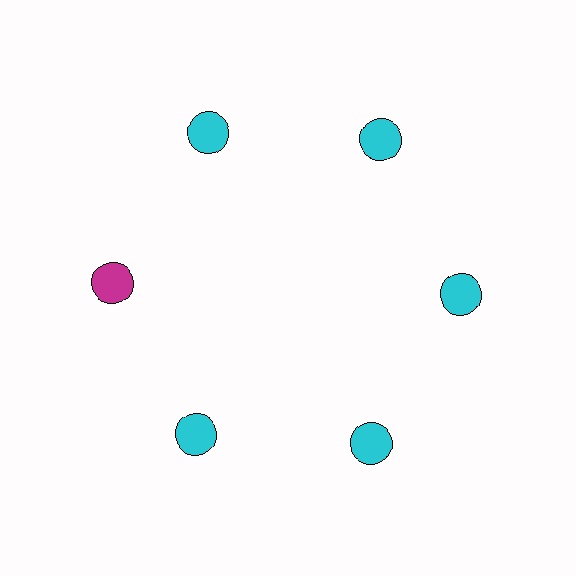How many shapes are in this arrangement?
There are 6 shapes arranged in a ring pattern.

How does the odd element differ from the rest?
It has a different color: magenta instead of cyan.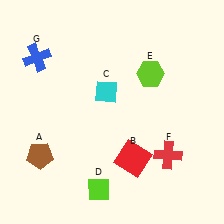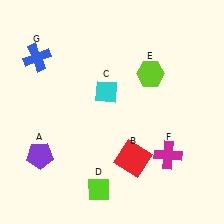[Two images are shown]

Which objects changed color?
A changed from brown to purple. F changed from red to magenta.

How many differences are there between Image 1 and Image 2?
There are 2 differences between the two images.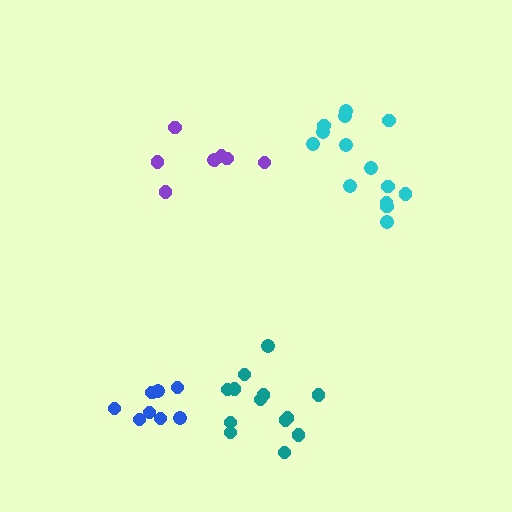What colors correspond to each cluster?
The clusters are colored: teal, cyan, blue, purple.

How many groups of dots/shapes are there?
There are 4 groups.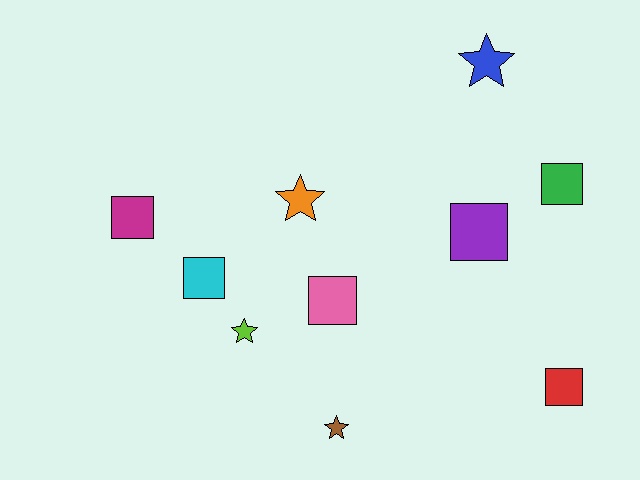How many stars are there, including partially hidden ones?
There are 4 stars.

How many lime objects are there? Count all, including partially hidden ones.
There is 1 lime object.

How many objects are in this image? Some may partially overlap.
There are 10 objects.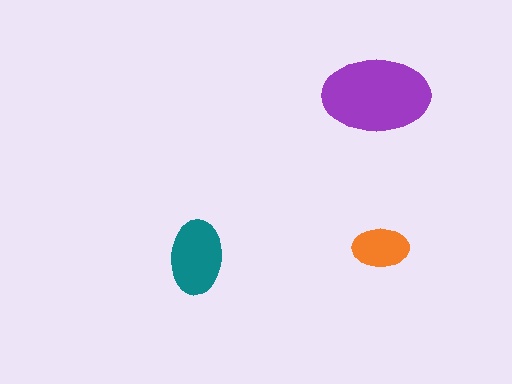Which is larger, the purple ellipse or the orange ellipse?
The purple one.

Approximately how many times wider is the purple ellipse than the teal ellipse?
About 1.5 times wider.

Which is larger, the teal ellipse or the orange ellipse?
The teal one.